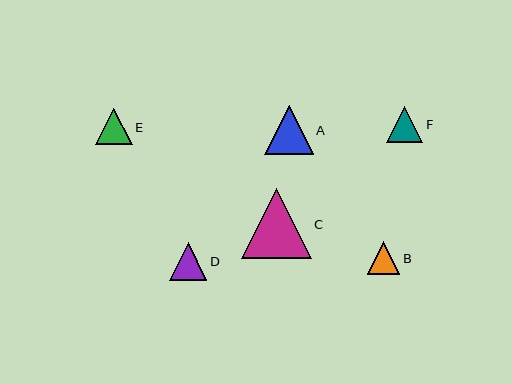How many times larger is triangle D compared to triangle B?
Triangle D is approximately 1.2 times the size of triangle B.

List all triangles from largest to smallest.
From largest to smallest: C, A, D, E, F, B.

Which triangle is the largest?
Triangle C is the largest with a size of approximately 70 pixels.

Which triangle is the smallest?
Triangle B is the smallest with a size of approximately 32 pixels.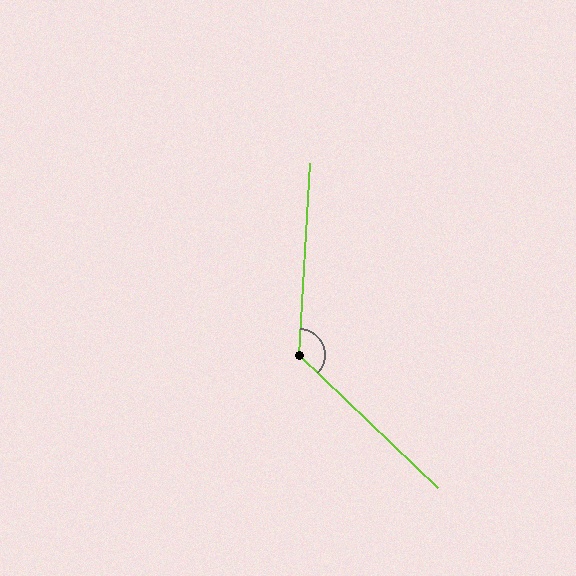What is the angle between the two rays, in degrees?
Approximately 130 degrees.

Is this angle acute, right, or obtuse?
It is obtuse.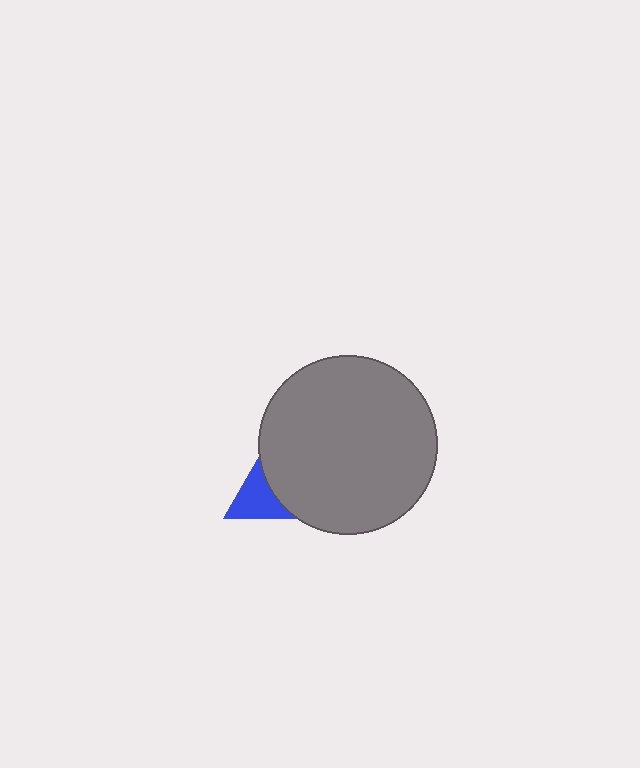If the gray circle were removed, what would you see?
You would see the complete blue triangle.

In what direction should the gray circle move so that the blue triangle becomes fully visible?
The gray circle should move right. That is the shortest direction to clear the overlap and leave the blue triangle fully visible.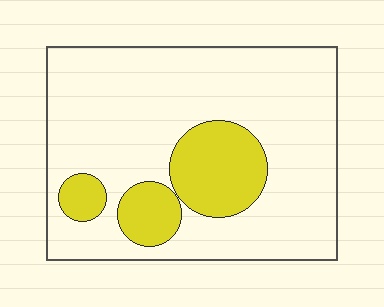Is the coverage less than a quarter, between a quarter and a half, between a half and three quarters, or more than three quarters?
Less than a quarter.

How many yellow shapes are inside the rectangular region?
3.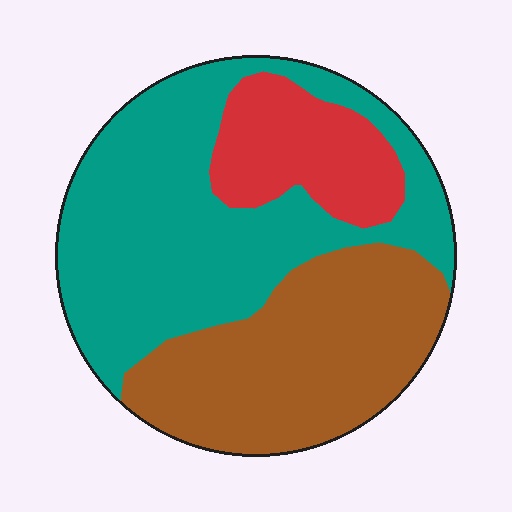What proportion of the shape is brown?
Brown covers 35% of the shape.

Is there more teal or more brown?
Teal.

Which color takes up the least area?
Red, at roughly 15%.